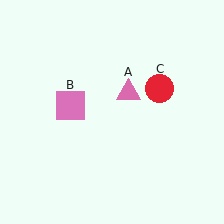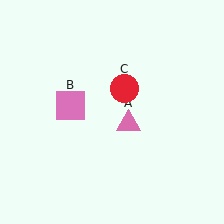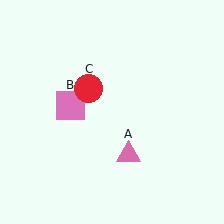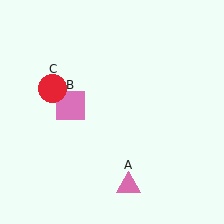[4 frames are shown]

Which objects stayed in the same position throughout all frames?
Pink square (object B) remained stationary.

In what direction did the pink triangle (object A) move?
The pink triangle (object A) moved down.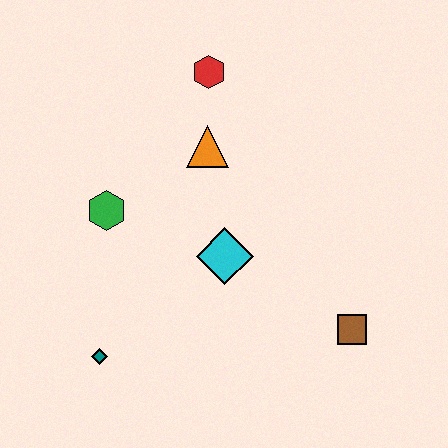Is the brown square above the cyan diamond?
No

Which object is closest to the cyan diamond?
The orange triangle is closest to the cyan diamond.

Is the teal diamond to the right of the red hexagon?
No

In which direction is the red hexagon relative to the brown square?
The red hexagon is above the brown square.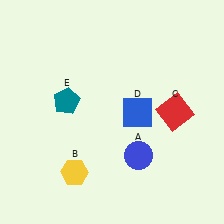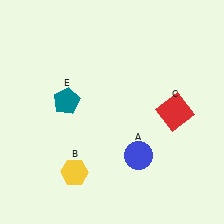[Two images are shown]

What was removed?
The blue square (D) was removed in Image 2.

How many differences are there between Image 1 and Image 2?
There is 1 difference between the two images.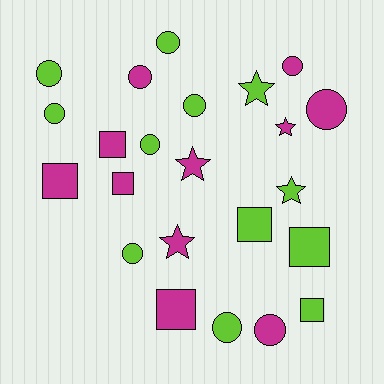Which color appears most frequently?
Lime, with 12 objects.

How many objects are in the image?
There are 23 objects.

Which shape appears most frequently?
Circle, with 11 objects.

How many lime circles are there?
There are 7 lime circles.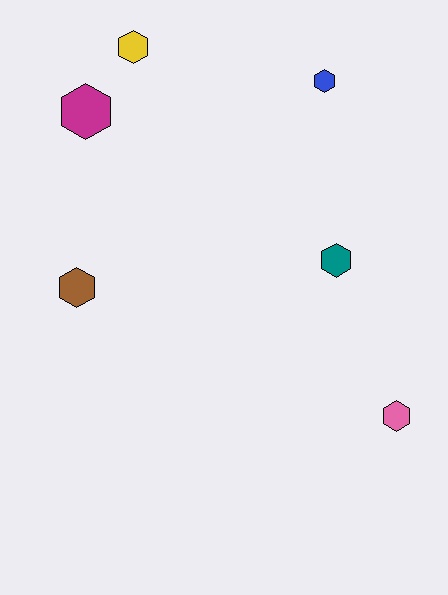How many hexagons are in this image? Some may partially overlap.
There are 6 hexagons.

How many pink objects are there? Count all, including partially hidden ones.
There is 1 pink object.